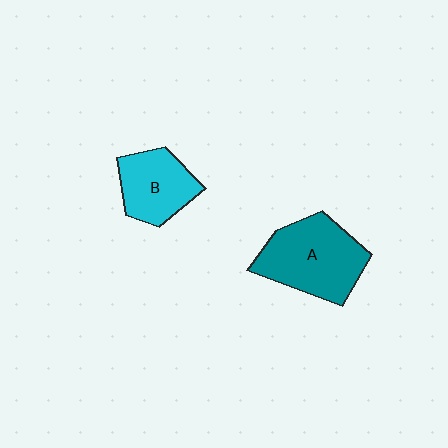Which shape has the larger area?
Shape A (teal).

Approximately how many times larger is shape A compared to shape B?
Approximately 1.5 times.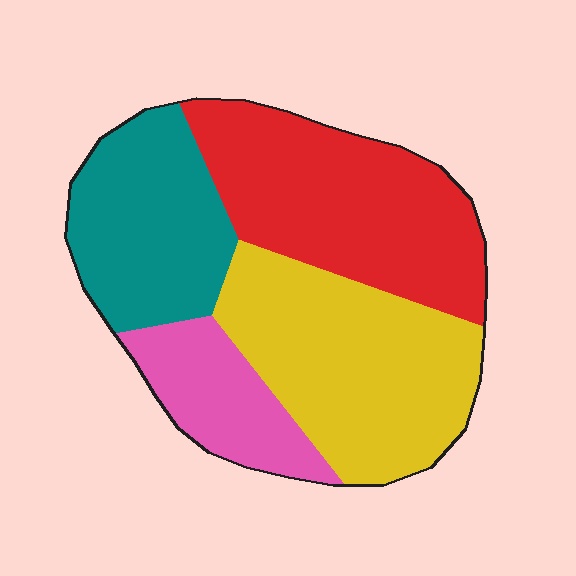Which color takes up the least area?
Pink, at roughly 15%.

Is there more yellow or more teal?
Yellow.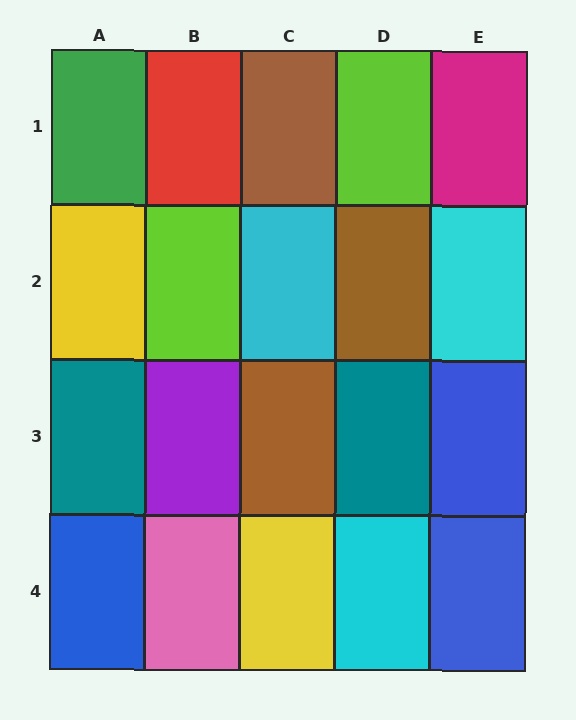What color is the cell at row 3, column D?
Teal.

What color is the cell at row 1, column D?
Lime.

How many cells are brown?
3 cells are brown.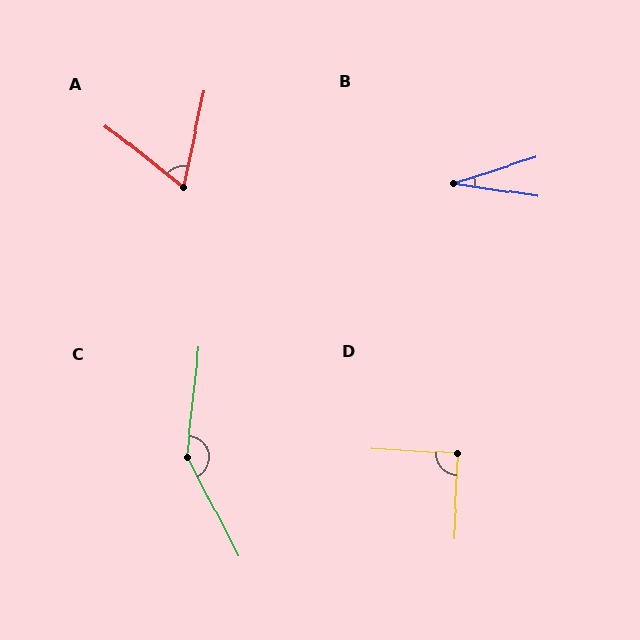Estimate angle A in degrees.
Approximately 64 degrees.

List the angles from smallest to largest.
B (26°), A (64°), D (91°), C (147°).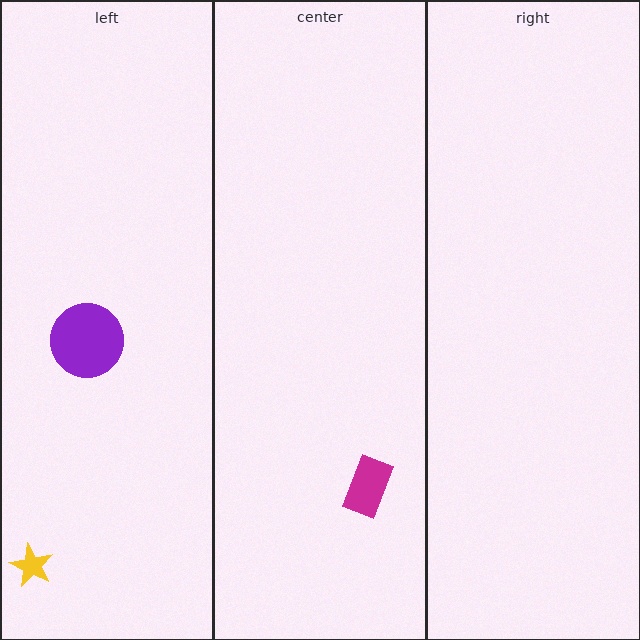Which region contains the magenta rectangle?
The center region.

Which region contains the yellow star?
The left region.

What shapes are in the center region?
The magenta rectangle.